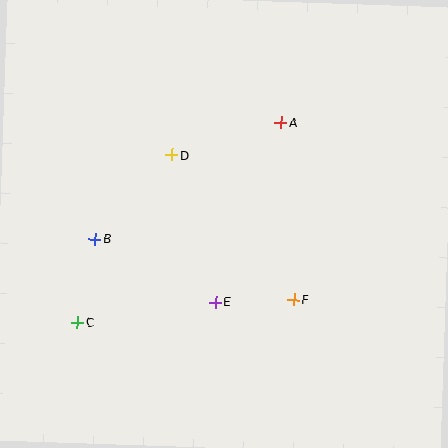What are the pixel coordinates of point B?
Point B is at (95, 239).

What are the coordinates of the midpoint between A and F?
The midpoint between A and F is at (287, 211).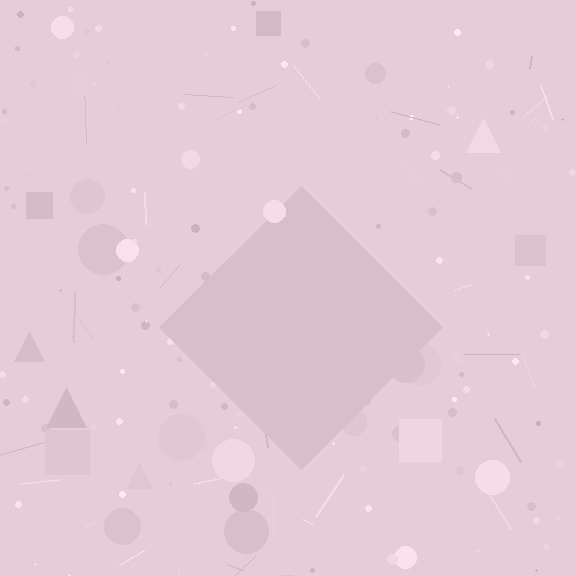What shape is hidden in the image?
A diamond is hidden in the image.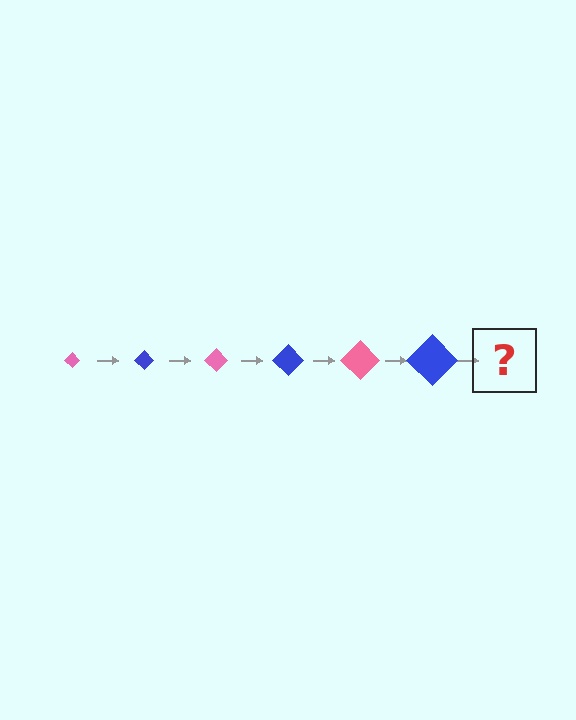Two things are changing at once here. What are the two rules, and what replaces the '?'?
The two rules are that the diamond grows larger each step and the color cycles through pink and blue. The '?' should be a pink diamond, larger than the previous one.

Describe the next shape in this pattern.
It should be a pink diamond, larger than the previous one.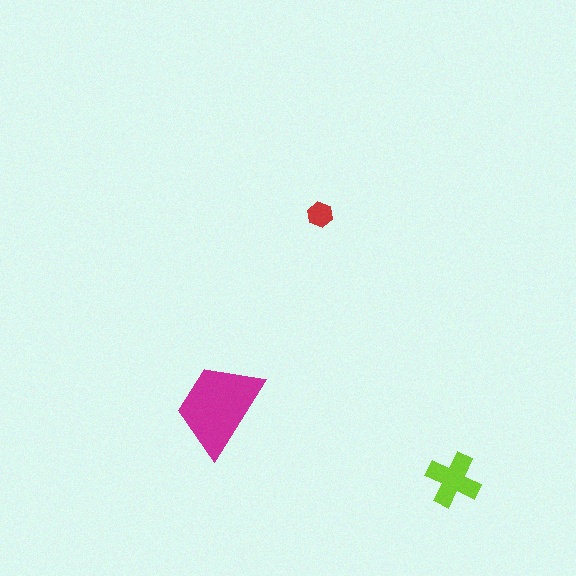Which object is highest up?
The red hexagon is topmost.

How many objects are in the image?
There are 3 objects in the image.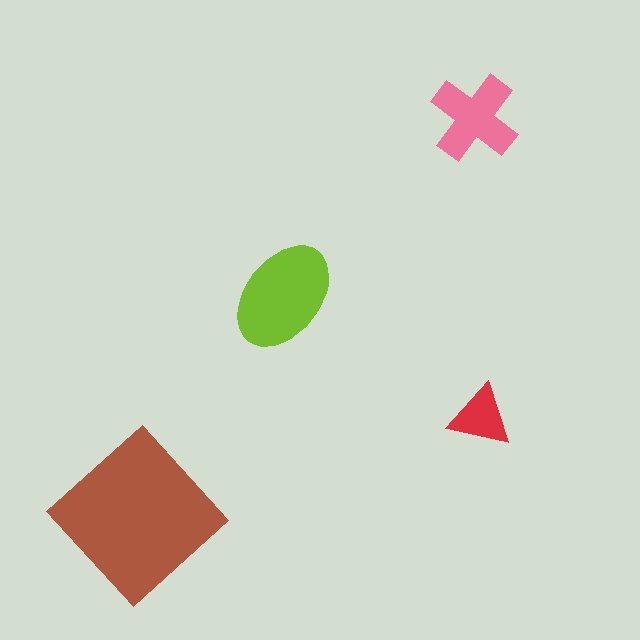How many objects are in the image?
There are 4 objects in the image.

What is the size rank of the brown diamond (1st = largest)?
1st.